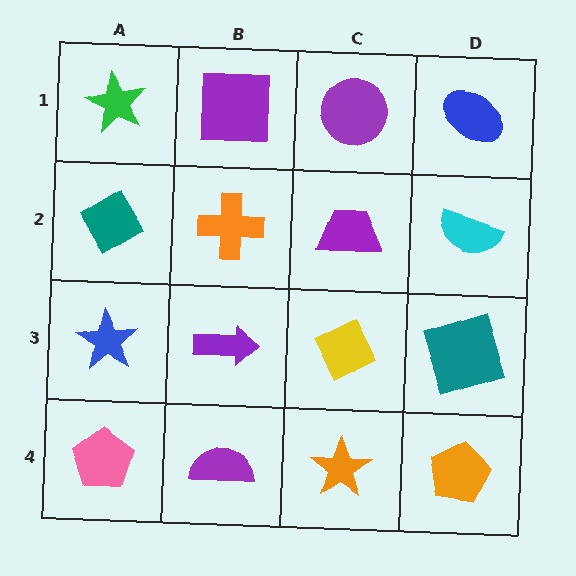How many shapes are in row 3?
4 shapes.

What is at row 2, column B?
An orange cross.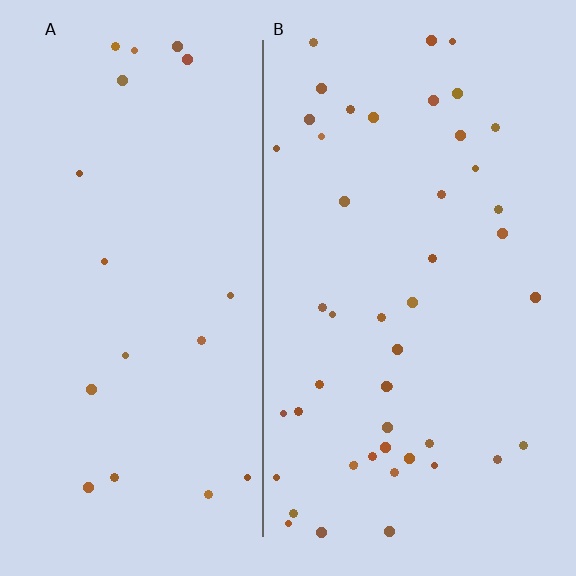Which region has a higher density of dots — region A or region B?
B (the right).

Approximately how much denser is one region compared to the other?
Approximately 2.5× — region B over region A.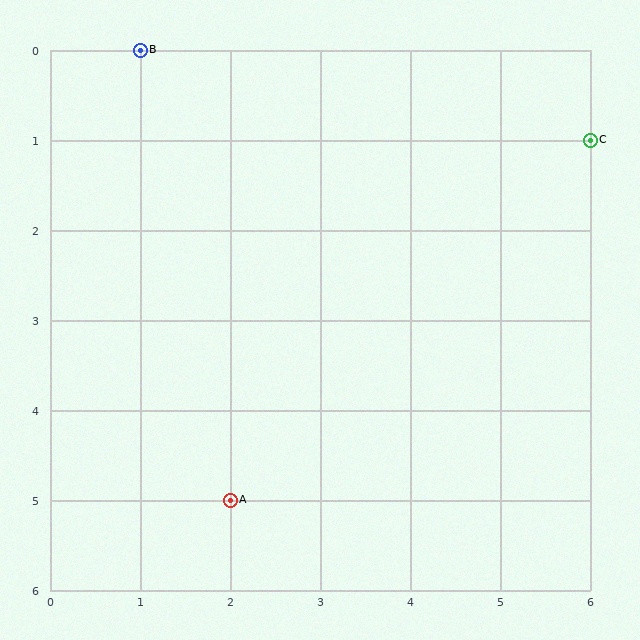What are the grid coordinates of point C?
Point C is at grid coordinates (6, 1).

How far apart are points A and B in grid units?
Points A and B are 1 column and 5 rows apart (about 5.1 grid units diagonally).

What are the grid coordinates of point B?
Point B is at grid coordinates (1, 0).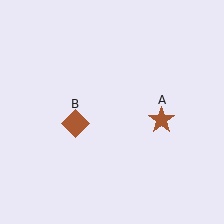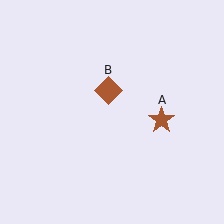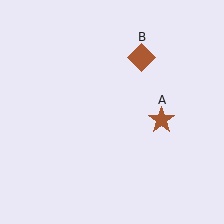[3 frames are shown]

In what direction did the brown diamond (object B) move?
The brown diamond (object B) moved up and to the right.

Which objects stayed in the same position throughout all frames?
Brown star (object A) remained stationary.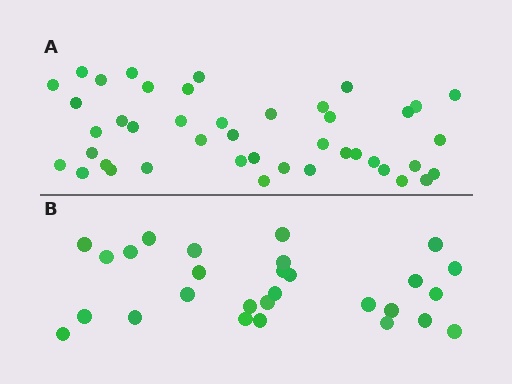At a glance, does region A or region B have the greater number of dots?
Region A (the top region) has more dots.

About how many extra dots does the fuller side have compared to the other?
Region A has approximately 15 more dots than region B.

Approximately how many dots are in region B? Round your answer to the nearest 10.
About 30 dots. (The exact count is 28, which rounds to 30.)